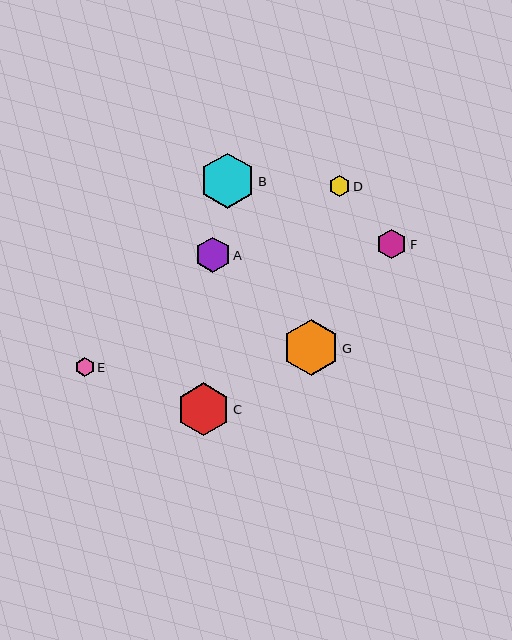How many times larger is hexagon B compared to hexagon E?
Hexagon B is approximately 2.9 times the size of hexagon E.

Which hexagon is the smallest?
Hexagon E is the smallest with a size of approximately 19 pixels.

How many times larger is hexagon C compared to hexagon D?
Hexagon C is approximately 2.4 times the size of hexagon D.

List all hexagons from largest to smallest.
From largest to smallest: G, B, C, A, F, D, E.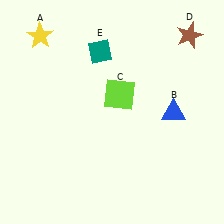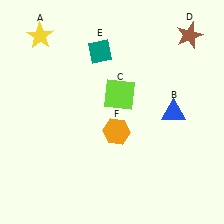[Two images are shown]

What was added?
An orange hexagon (F) was added in Image 2.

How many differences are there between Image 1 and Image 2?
There is 1 difference between the two images.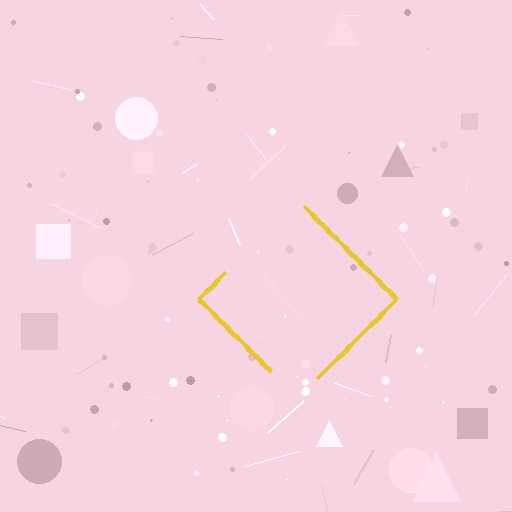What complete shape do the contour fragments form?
The contour fragments form a diamond.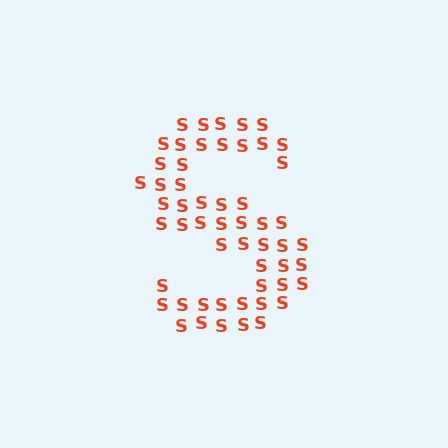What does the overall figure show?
The overall figure shows the letter S.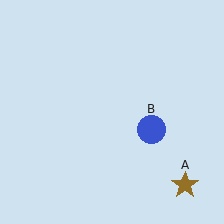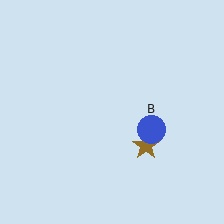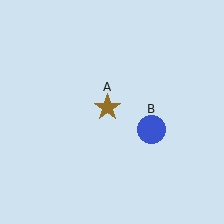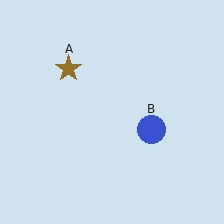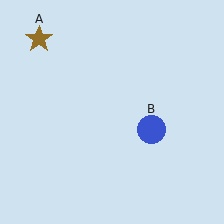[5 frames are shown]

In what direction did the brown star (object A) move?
The brown star (object A) moved up and to the left.